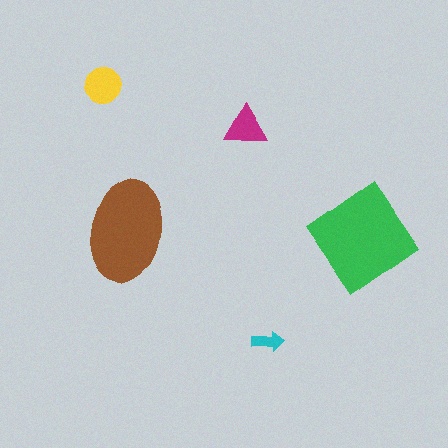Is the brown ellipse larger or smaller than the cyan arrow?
Larger.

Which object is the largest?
The green diamond.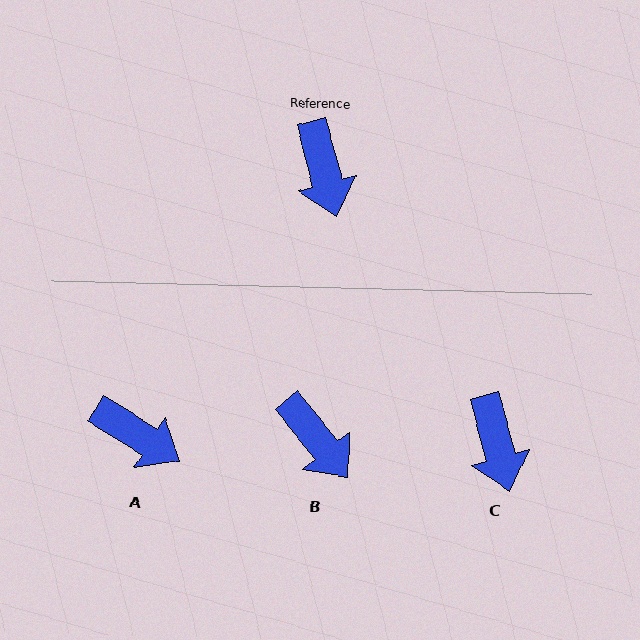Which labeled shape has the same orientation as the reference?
C.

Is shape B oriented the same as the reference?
No, it is off by about 24 degrees.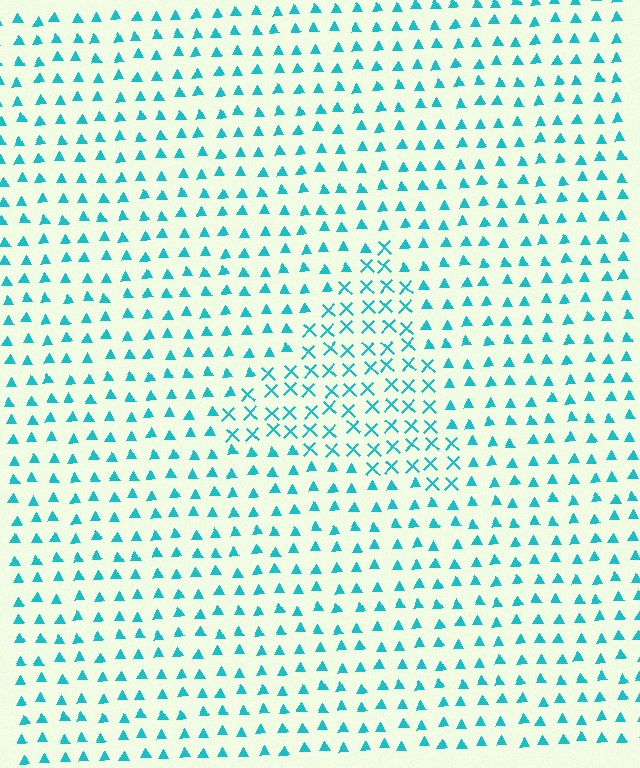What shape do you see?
I see a triangle.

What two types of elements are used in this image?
The image uses X marks inside the triangle region and triangles outside it.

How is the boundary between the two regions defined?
The boundary is defined by a change in element shape: X marks inside vs. triangles outside. All elements share the same color and spacing.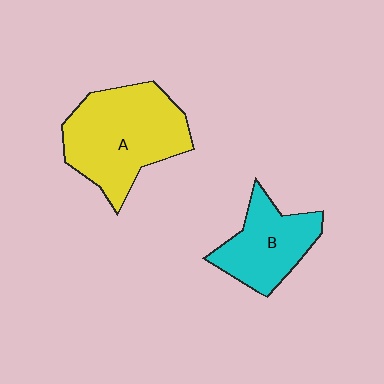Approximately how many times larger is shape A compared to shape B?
Approximately 1.6 times.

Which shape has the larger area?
Shape A (yellow).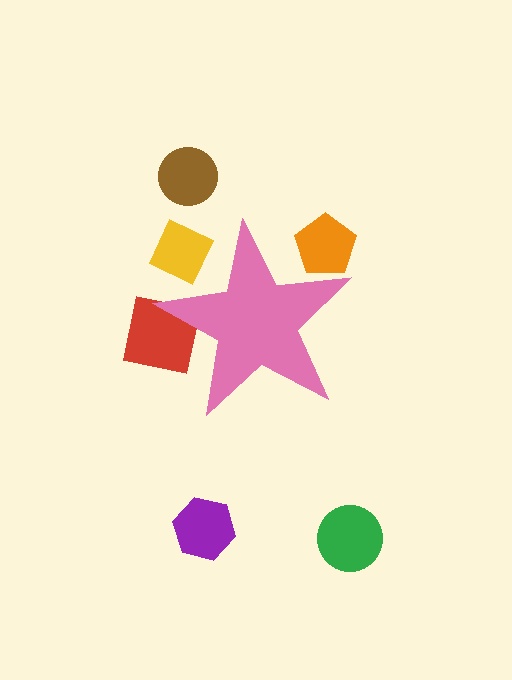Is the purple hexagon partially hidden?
No, the purple hexagon is fully visible.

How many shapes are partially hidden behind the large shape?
3 shapes are partially hidden.